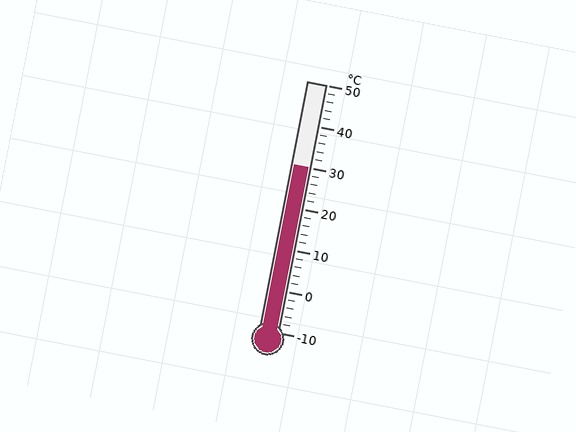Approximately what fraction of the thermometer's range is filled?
The thermometer is filled to approximately 65% of its range.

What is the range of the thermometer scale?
The thermometer scale ranges from -10°C to 50°C.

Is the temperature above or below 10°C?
The temperature is above 10°C.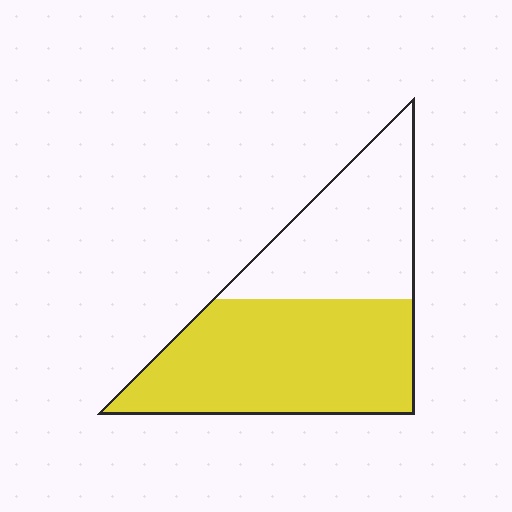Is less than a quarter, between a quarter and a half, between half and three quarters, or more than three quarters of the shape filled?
Between half and three quarters.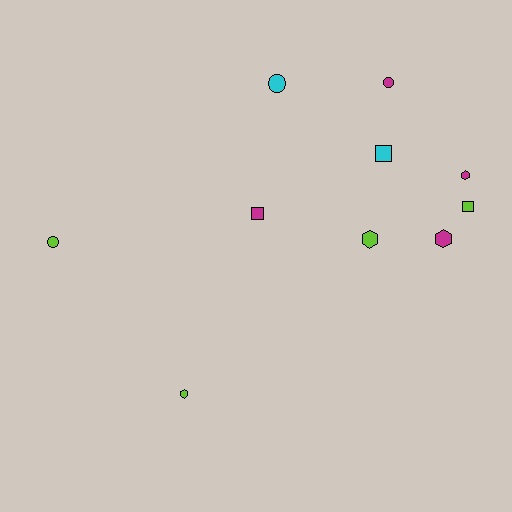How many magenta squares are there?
There is 1 magenta square.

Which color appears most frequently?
Lime, with 4 objects.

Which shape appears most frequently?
Hexagon, with 4 objects.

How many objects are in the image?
There are 10 objects.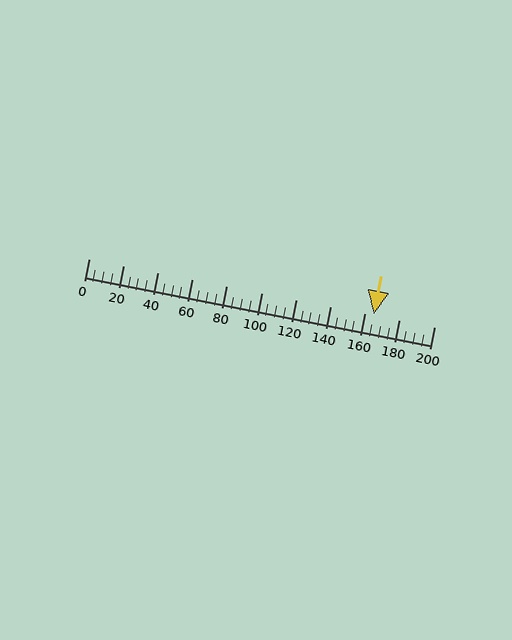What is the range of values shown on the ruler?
The ruler shows values from 0 to 200.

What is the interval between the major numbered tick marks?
The major tick marks are spaced 20 units apart.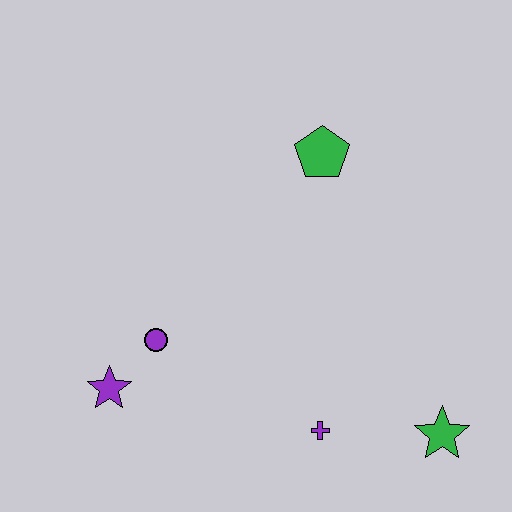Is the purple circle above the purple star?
Yes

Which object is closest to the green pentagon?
The purple circle is closest to the green pentagon.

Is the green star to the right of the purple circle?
Yes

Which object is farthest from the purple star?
The green star is farthest from the purple star.